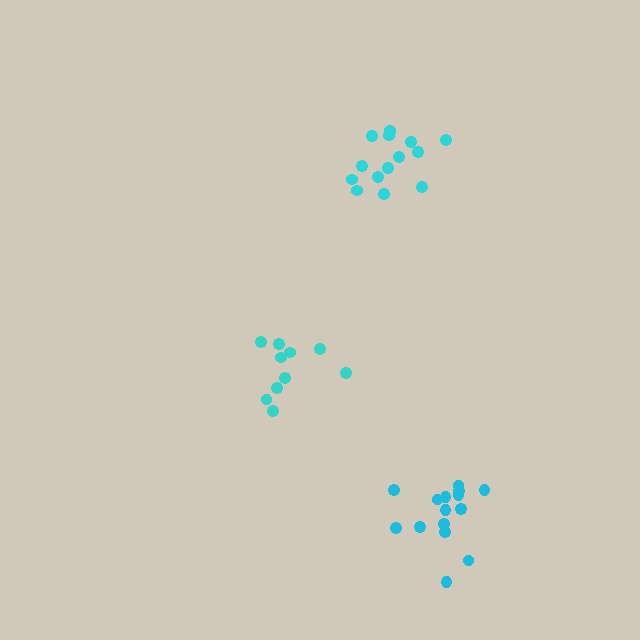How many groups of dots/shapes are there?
There are 3 groups.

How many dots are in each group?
Group 1: 10 dots, Group 2: 15 dots, Group 3: 15 dots (40 total).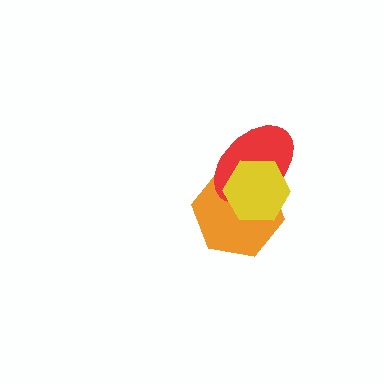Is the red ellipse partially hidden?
Yes, it is partially covered by another shape.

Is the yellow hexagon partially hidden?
No, no other shape covers it.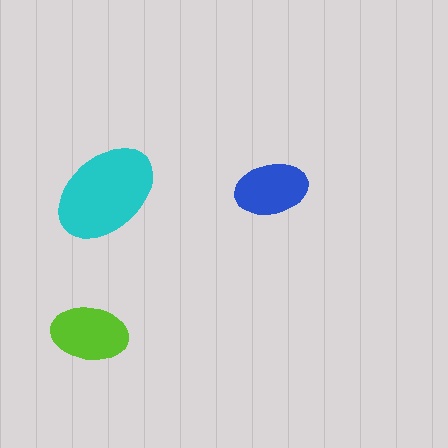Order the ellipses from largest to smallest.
the cyan one, the lime one, the blue one.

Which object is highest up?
The blue ellipse is topmost.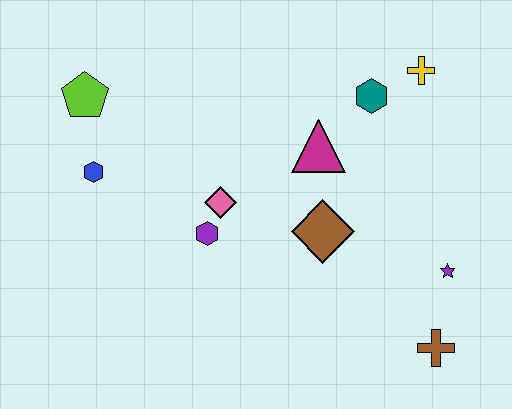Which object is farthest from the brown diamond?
The lime pentagon is farthest from the brown diamond.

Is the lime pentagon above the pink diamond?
Yes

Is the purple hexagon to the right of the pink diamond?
No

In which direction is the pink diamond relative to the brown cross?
The pink diamond is to the left of the brown cross.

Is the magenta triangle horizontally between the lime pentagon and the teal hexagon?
Yes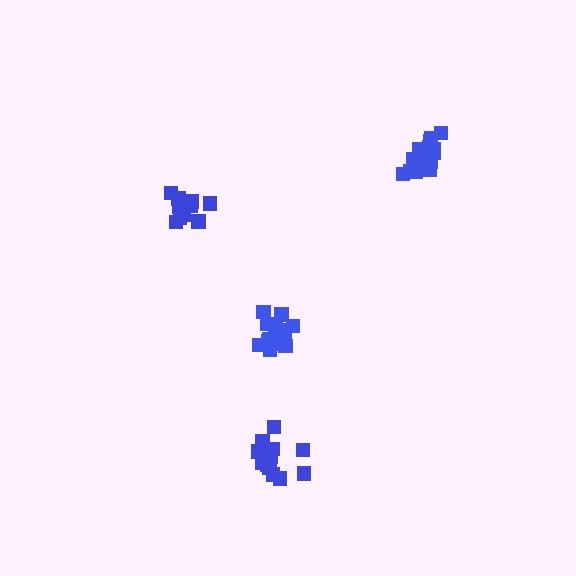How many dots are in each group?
Group 1: 15 dots, Group 2: 13 dots, Group 3: 17 dots, Group 4: 17 dots (62 total).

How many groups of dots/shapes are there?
There are 4 groups.